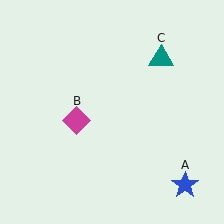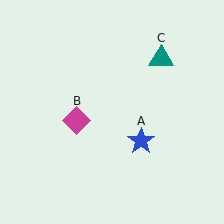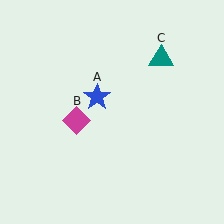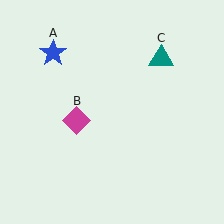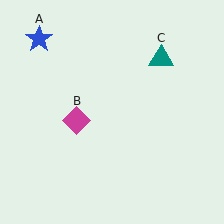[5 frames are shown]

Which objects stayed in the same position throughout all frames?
Magenta diamond (object B) and teal triangle (object C) remained stationary.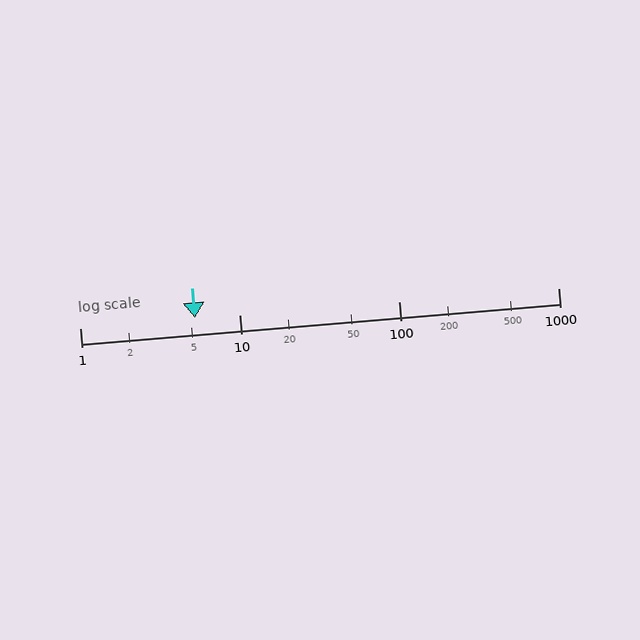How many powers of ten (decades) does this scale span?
The scale spans 3 decades, from 1 to 1000.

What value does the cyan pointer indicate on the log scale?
The pointer indicates approximately 5.3.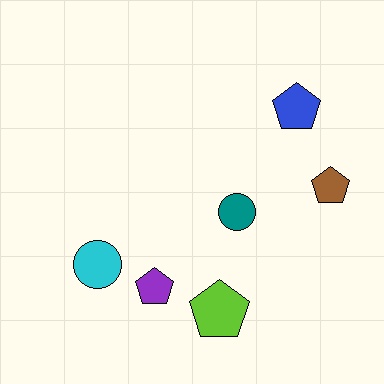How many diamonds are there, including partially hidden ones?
There are no diamonds.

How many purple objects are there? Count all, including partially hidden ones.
There is 1 purple object.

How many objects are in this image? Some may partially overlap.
There are 6 objects.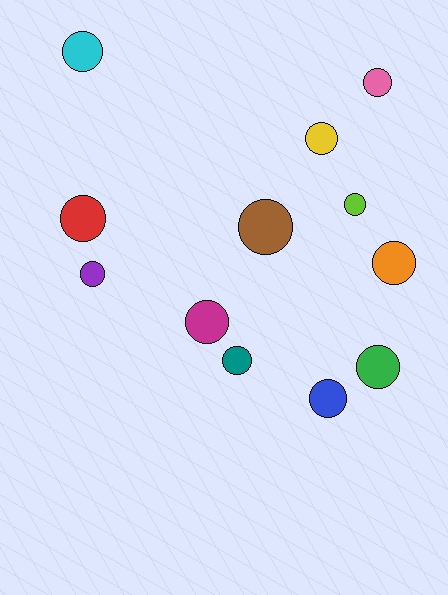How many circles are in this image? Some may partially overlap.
There are 12 circles.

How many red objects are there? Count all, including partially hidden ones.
There is 1 red object.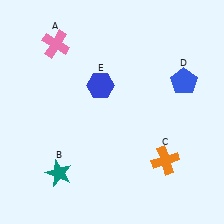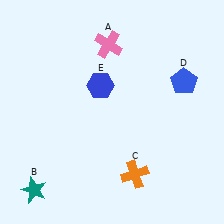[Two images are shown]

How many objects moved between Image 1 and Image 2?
3 objects moved between the two images.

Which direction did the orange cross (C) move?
The orange cross (C) moved left.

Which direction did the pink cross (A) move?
The pink cross (A) moved right.